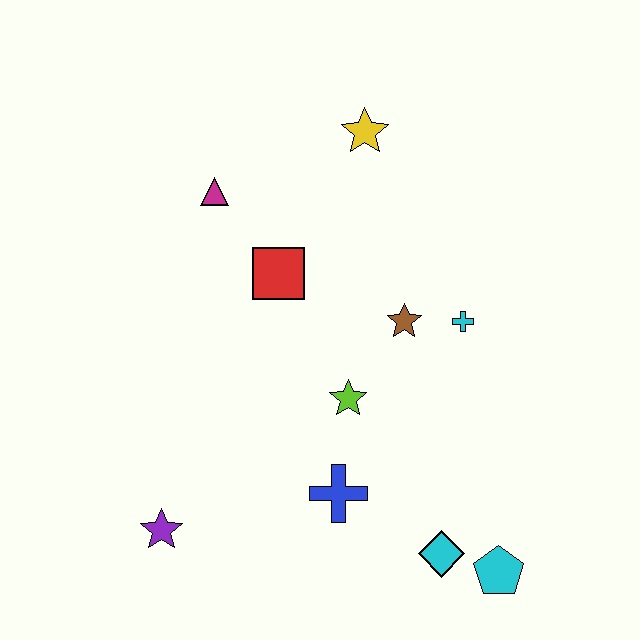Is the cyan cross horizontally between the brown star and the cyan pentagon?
Yes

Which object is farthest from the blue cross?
The yellow star is farthest from the blue cross.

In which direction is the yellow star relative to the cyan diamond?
The yellow star is above the cyan diamond.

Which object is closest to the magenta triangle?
The red square is closest to the magenta triangle.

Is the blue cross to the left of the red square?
No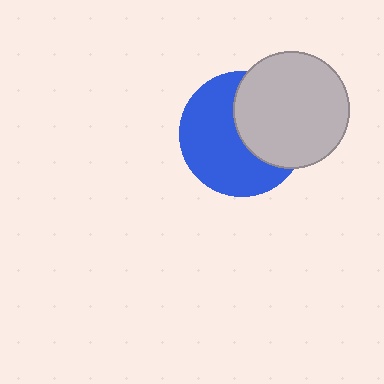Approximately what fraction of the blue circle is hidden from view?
Roughly 41% of the blue circle is hidden behind the light gray circle.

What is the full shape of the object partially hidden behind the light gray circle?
The partially hidden object is a blue circle.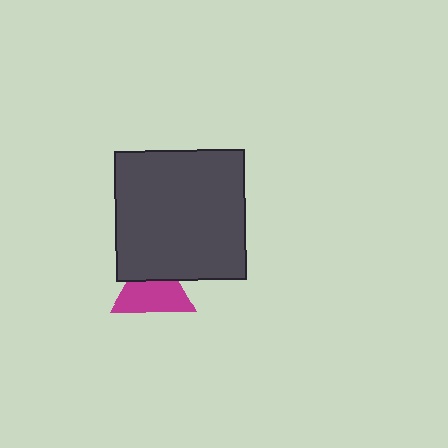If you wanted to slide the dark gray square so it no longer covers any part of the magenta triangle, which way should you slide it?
Slide it up — that is the most direct way to separate the two shapes.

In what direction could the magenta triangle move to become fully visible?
The magenta triangle could move down. That would shift it out from behind the dark gray square entirely.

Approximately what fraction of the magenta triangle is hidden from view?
Roughly 34% of the magenta triangle is hidden behind the dark gray square.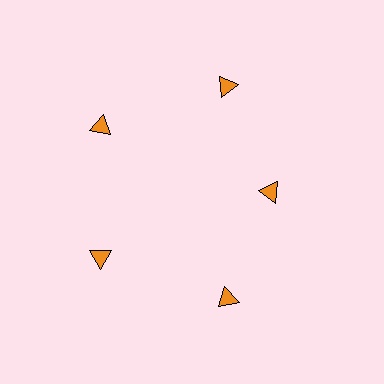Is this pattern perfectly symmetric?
No. The 5 orange triangles are arranged in a ring, but one element near the 3 o'clock position is pulled inward toward the center, breaking the 5-fold rotational symmetry.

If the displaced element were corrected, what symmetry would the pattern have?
It would have 5-fold rotational symmetry — the pattern would map onto itself every 72 degrees.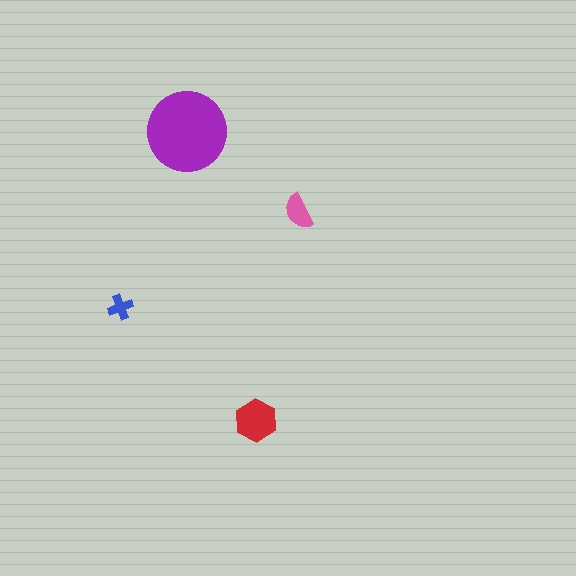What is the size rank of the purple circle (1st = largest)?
1st.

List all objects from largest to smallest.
The purple circle, the red hexagon, the pink semicircle, the blue cross.